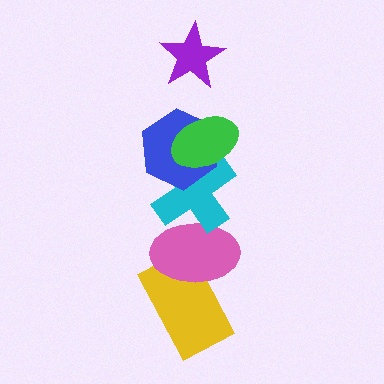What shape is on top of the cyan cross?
The blue hexagon is on top of the cyan cross.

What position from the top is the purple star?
The purple star is 1st from the top.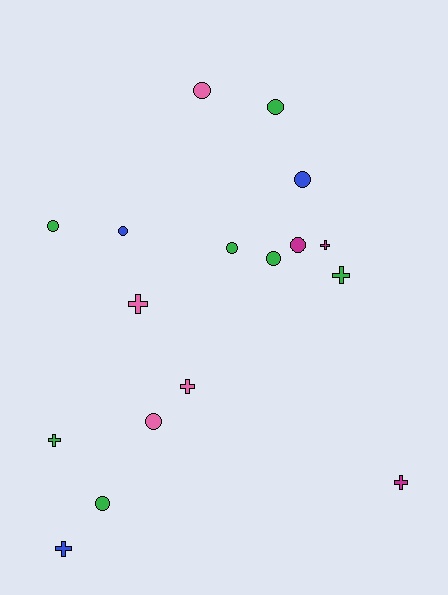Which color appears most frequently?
Green, with 7 objects.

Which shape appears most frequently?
Circle, with 10 objects.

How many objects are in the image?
There are 17 objects.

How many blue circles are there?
There are 2 blue circles.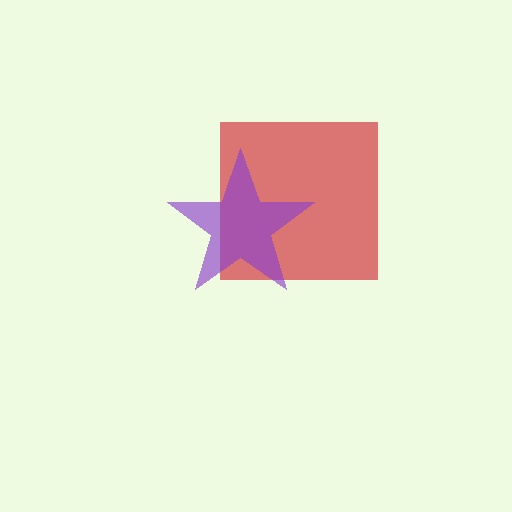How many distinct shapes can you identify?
There are 2 distinct shapes: a red square, a purple star.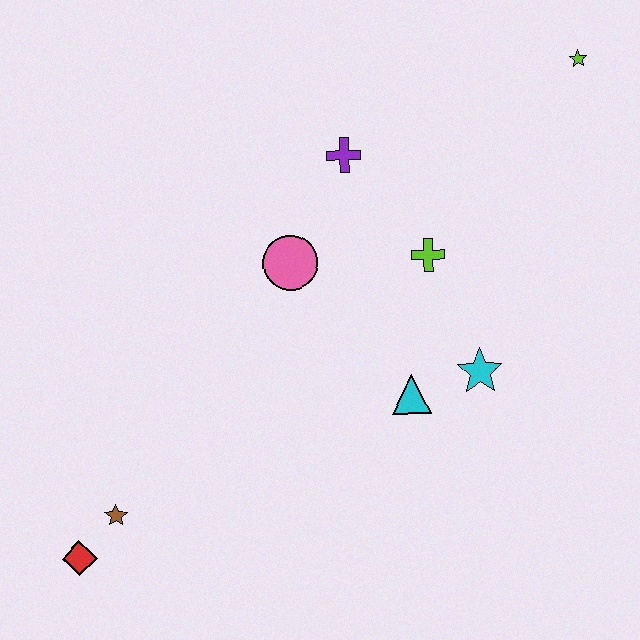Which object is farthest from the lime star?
The red diamond is farthest from the lime star.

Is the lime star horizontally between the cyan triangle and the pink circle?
No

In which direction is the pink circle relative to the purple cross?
The pink circle is below the purple cross.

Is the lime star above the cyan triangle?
Yes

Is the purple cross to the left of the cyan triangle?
Yes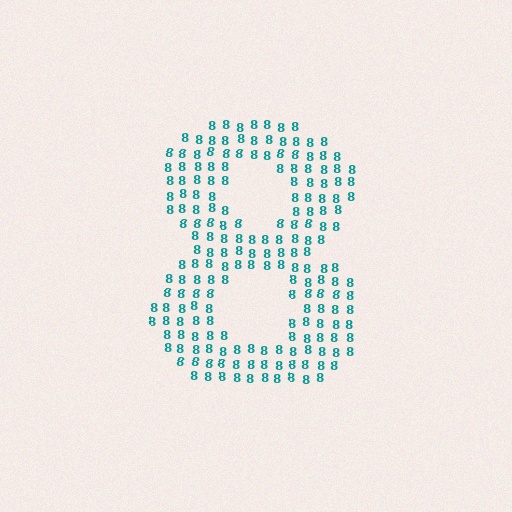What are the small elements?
The small elements are digit 8's.